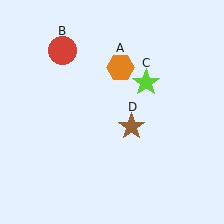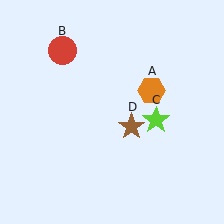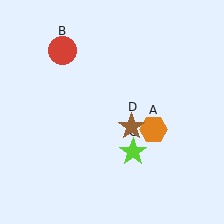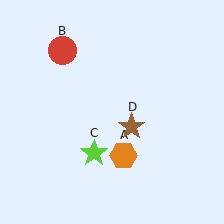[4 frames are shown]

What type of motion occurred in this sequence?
The orange hexagon (object A), lime star (object C) rotated clockwise around the center of the scene.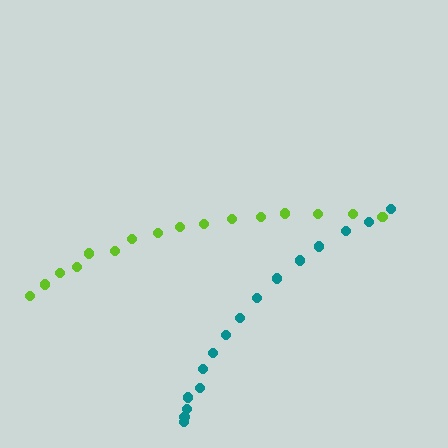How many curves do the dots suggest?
There are 2 distinct paths.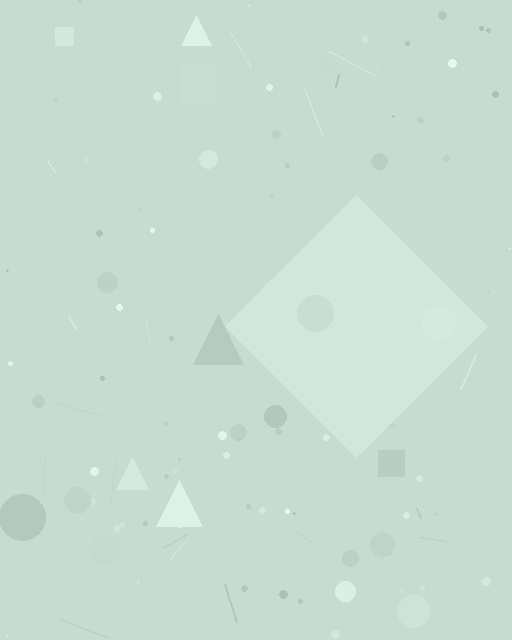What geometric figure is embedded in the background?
A diamond is embedded in the background.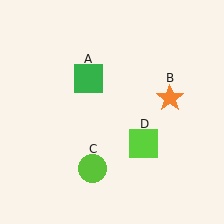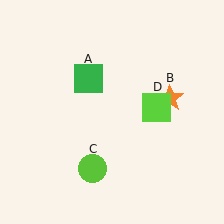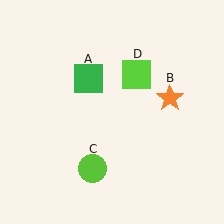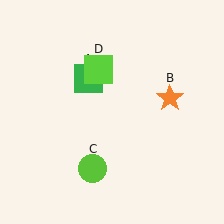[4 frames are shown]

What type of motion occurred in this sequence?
The lime square (object D) rotated counterclockwise around the center of the scene.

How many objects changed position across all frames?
1 object changed position: lime square (object D).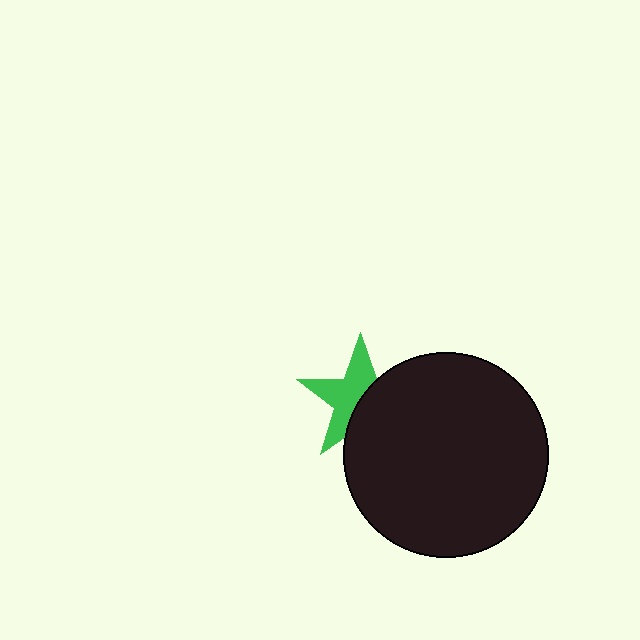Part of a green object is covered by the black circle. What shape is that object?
It is a star.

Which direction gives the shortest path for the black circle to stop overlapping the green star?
Moving right gives the shortest separation.